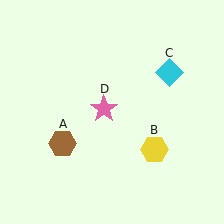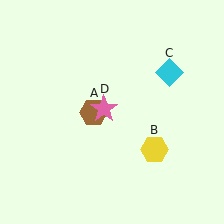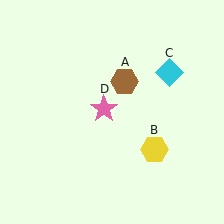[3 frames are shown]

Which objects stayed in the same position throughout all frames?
Yellow hexagon (object B) and cyan diamond (object C) and pink star (object D) remained stationary.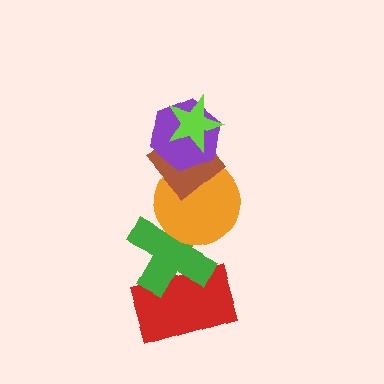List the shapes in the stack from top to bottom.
From top to bottom: the lime star, the purple hexagon, the brown diamond, the orange circle, the green cross, the red rectangle.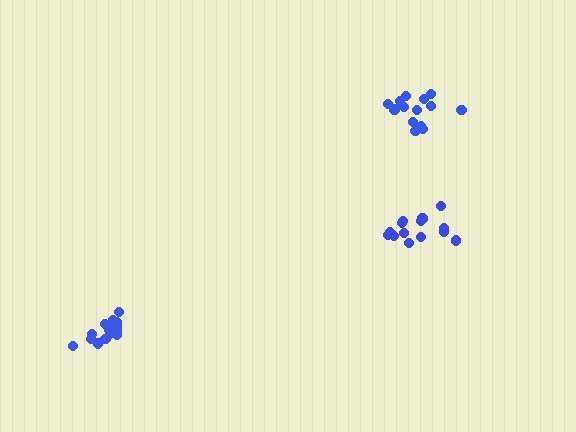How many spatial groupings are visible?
There are 3 spatial groupings.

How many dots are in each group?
Group 1: 14 dots, Group 2: 16 dots, Group 3: 14 dots (44 total).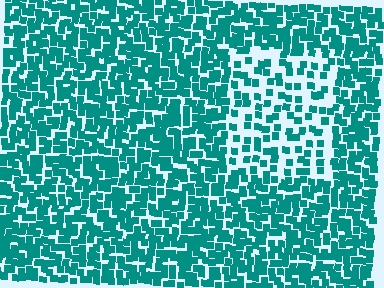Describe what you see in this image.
The image contains small teal elements arranged at two different densities. A rectangle-shaped region is visible where the elements are less densely packed than the surrounding area.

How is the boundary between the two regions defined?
The boundary is defined by a change in element density (approximately 2.1x ratio). All elements are the same color, size, and shape.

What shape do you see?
I see a rectangle.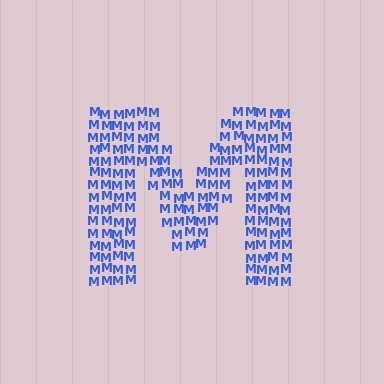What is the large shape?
The large shape is the letter M.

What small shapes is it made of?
It is made of small letter M's.